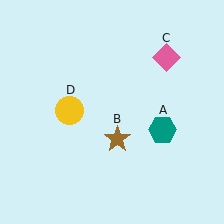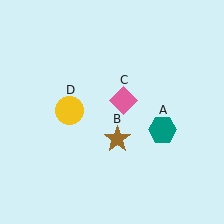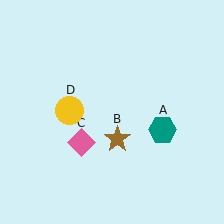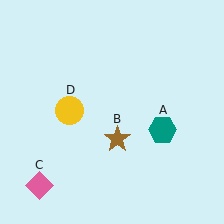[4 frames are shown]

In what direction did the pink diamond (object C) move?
The pink diamond (object C) moved down and to the left.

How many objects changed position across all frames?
1 object changed position: pink diamond (object C).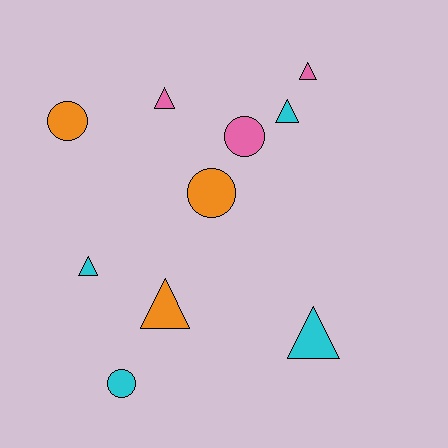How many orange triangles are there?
There is 1 orange triangle.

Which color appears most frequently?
Cyan, with 4 objects.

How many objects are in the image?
There are 10 objects.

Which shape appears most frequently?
Triangle, with 6 objects.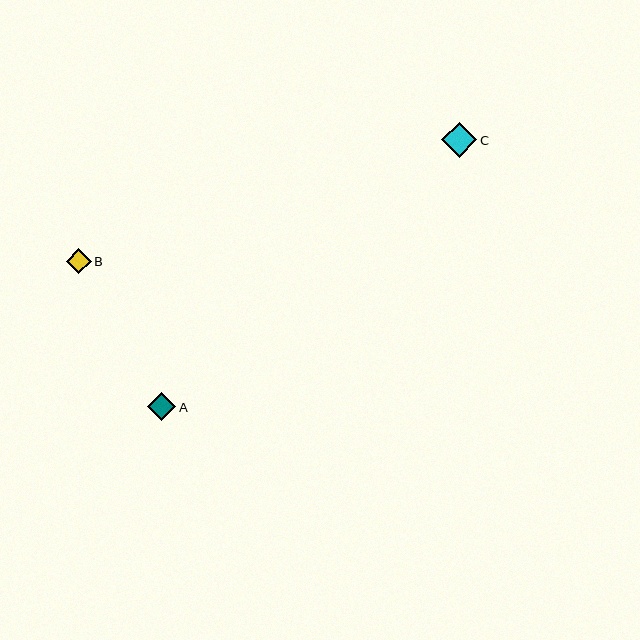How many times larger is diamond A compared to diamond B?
Diamond A is approximately 1.1 times the size of diamond B.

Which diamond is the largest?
Diamond C is the largest with a size of approximately 35 pixels.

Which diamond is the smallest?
Diamond B is the smallest with a size of approximately 25 pixels.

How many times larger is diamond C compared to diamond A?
Diamond C is approximately 1.2 times the size of diamond A.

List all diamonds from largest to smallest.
From largest to smallest: C, A, B.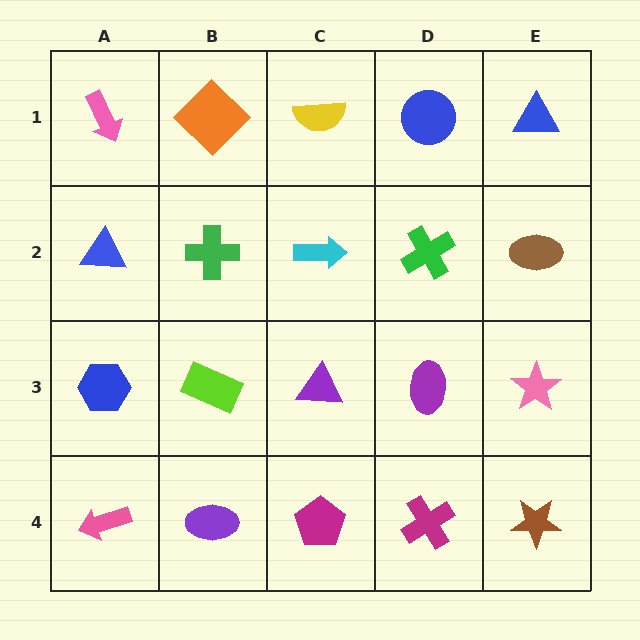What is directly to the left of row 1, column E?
A blue circle.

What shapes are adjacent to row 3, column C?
A cyan arrow (row 2, column C), a magenta pentagon (row 4, column C), a lime rectangle (row 3, column B), a purple ellipse (row 3, column D).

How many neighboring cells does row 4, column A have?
2.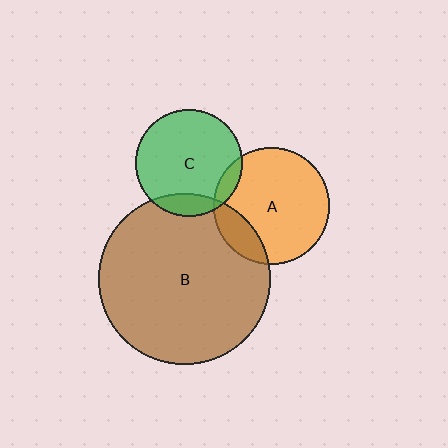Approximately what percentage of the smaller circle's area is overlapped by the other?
Approximately 15%.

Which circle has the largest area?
Circle B (brown).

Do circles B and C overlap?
Yes.